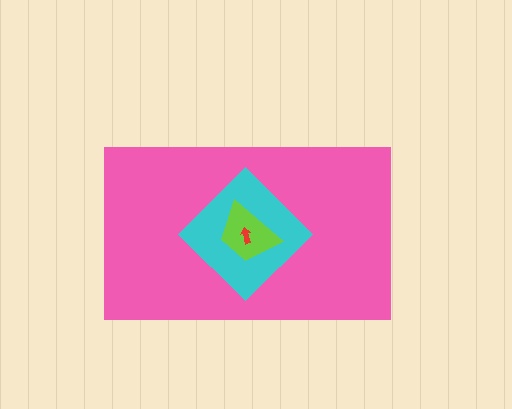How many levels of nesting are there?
4.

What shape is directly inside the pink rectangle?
The cyan diamond.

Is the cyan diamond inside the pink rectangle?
Yes.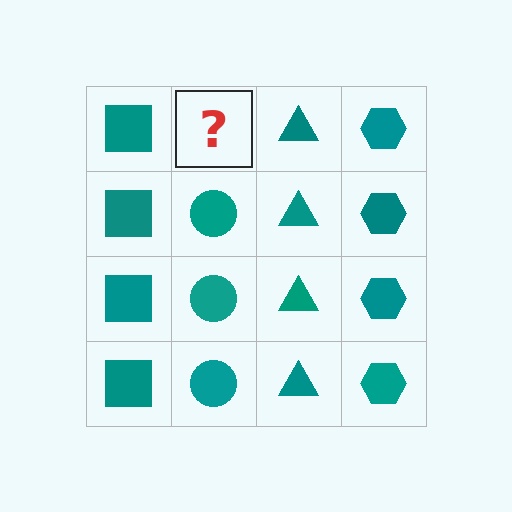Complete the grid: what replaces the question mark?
The question mark should be replaced with a teal circle.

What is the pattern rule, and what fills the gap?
The rule is that each column has a consistent shape. The gap should be filled with a teal circle.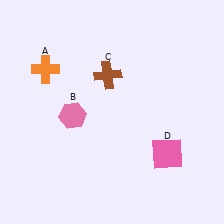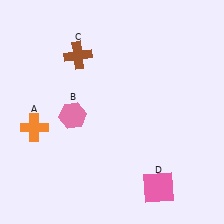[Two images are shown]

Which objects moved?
The objects that moved are: the orange cross (A), the brown cross (C), the pink square (D).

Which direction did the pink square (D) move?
The pink square (D) moved down.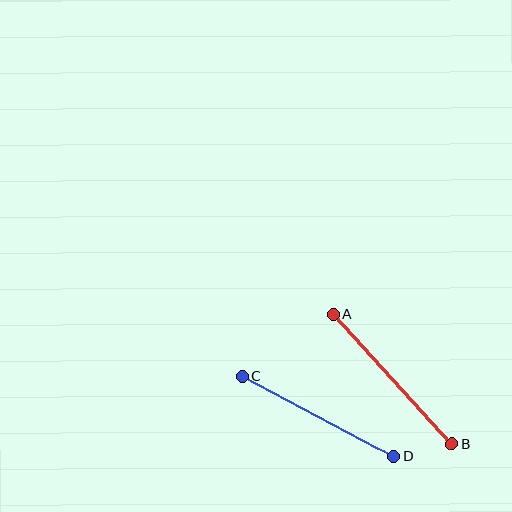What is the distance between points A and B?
The distance is approximately 176 pixels.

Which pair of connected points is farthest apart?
Points A and B are farthest apart.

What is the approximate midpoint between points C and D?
The midpoint is at approximately (318, 416) pixels.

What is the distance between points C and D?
The distance is approximately 170 pixels.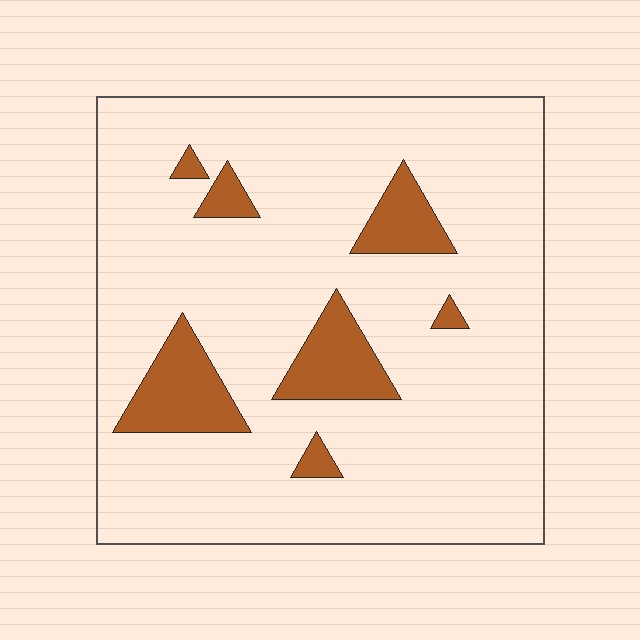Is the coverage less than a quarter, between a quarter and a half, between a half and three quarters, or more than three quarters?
Less than a quarter.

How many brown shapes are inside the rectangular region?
7.